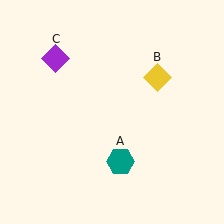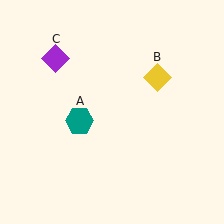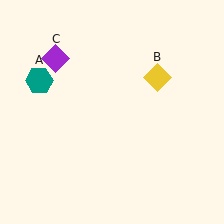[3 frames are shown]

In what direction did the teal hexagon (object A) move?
The teal hexagon (object A) moved up and to the left.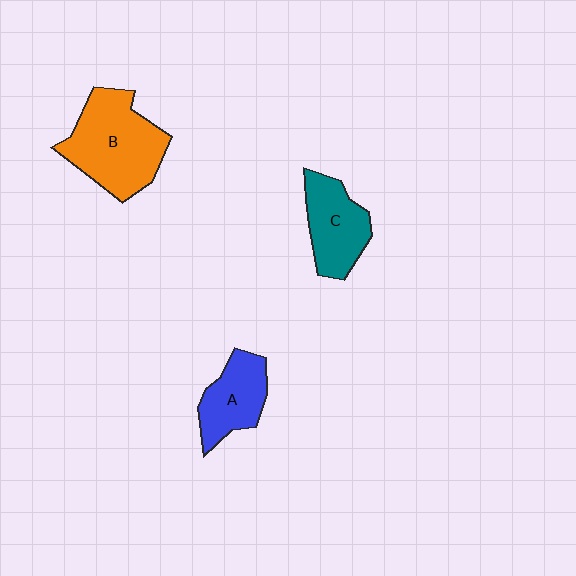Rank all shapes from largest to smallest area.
From largest to smallest: B (orange), C (teal), A (blue).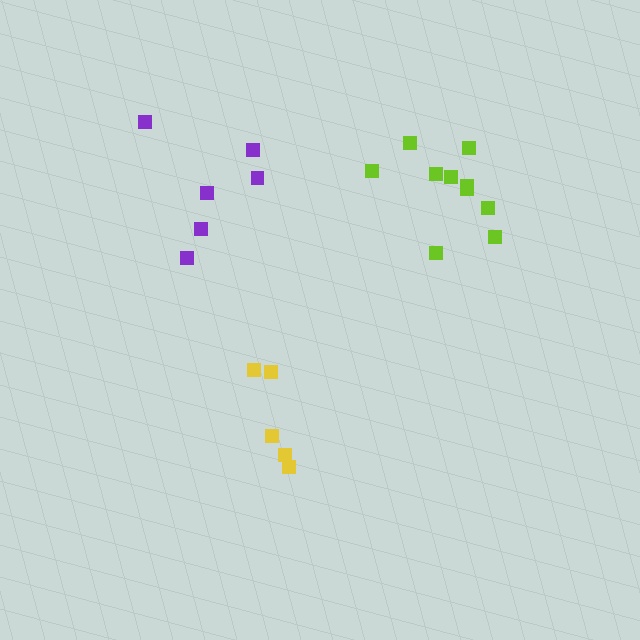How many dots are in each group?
Group 1: 6 dots, Group 2: 5 dots, Group 3: 10 dots (21 total).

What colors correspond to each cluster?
The clusters are colored: purple, yellow, lime.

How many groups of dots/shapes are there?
There are 3 groups.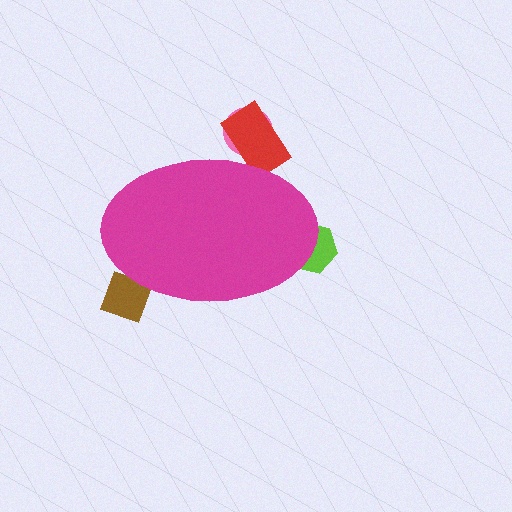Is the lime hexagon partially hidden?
Yes, the lime hexagon is partially hidden behind the magenta ellipse.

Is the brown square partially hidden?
Yes, the brown square is partially hidden behind the magenta ellipse.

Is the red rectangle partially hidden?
Yes, the red rectangle is partially hidden behind the magenta ellipse.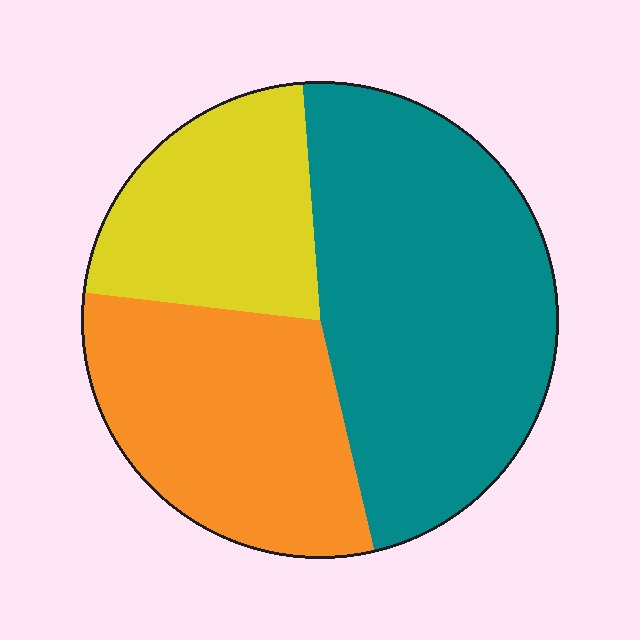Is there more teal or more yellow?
Teal.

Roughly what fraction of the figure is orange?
Orange takes up between a sixth and a third of the figure.